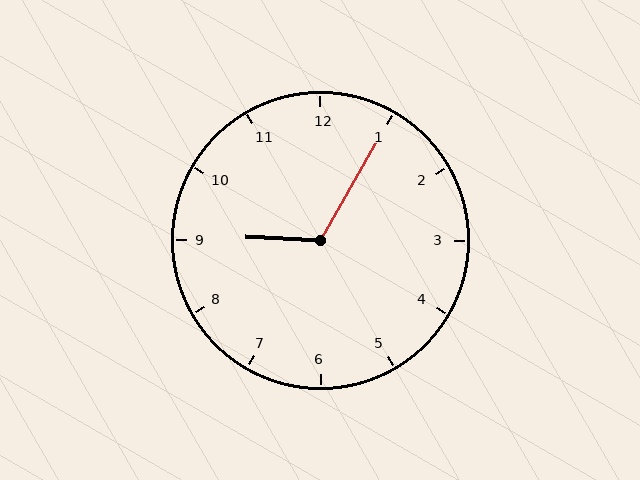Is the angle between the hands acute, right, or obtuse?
It is obtuse.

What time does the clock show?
9:05.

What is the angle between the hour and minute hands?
Approximately 118 degrees.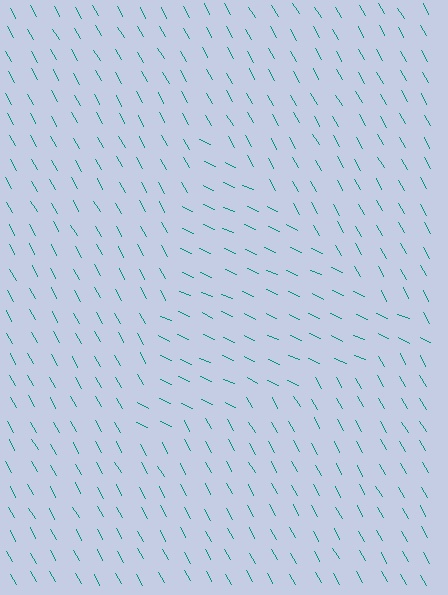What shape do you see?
I see a triangle.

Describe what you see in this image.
The image is filled with small teal line segments. A triangle region in the image has lines oriented differently from the surrounding lines, creating a visible texture boundary.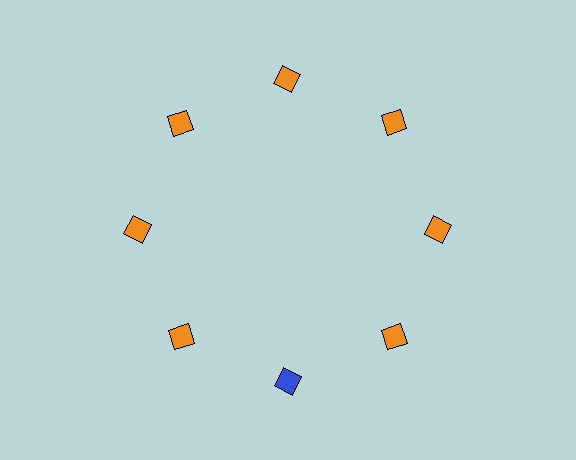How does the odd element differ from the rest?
It has a different color: blue instead of orange.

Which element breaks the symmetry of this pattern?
The blue diamond at roughly the 6 o'clock position breaks the symmetry. All other shapes are orange diamonds.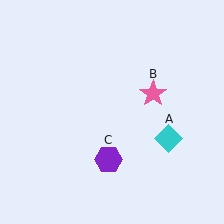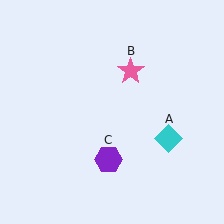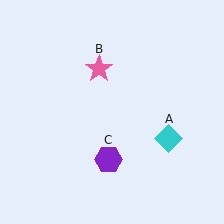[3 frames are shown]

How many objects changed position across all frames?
1 object changed position: pink star (object B).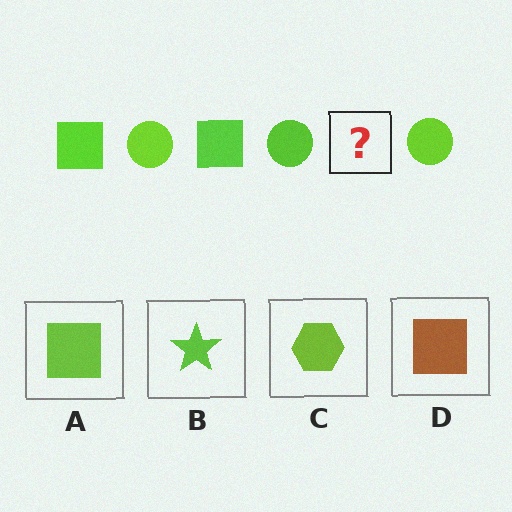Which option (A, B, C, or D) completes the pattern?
A.